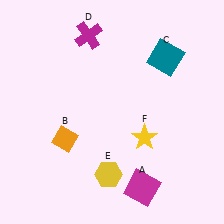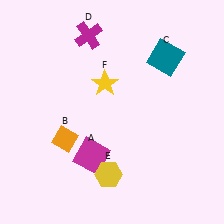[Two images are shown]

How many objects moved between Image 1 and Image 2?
2 objects moved between the two images.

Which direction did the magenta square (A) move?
The magenta square (A) moved left.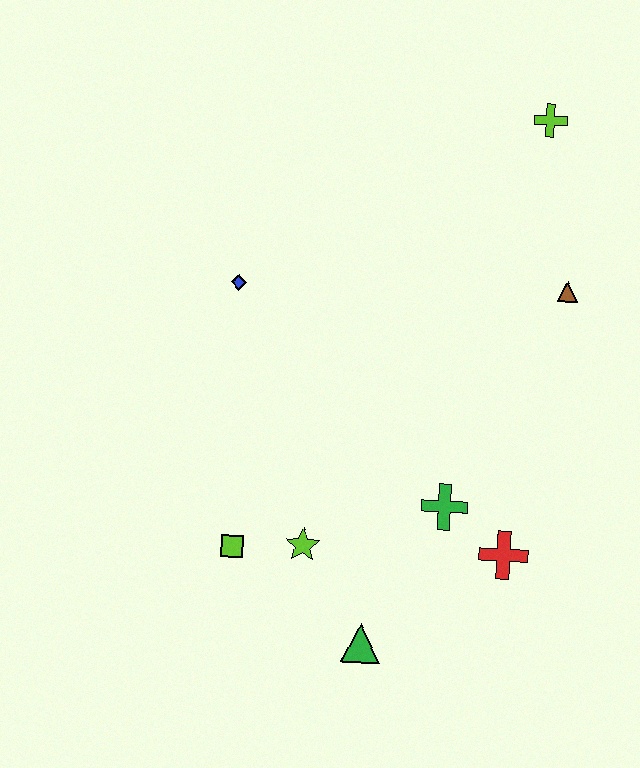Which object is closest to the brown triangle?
The lime cross is closest to the brown triangle.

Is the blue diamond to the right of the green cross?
No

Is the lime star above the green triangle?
Yes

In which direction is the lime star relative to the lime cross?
The lime star is below the lime cross.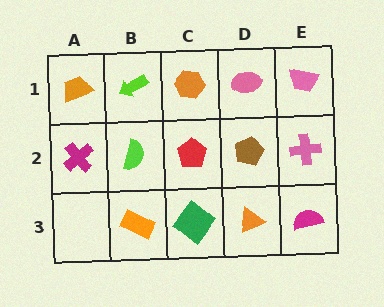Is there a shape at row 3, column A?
No, that cell is empty.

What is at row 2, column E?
A pink cross.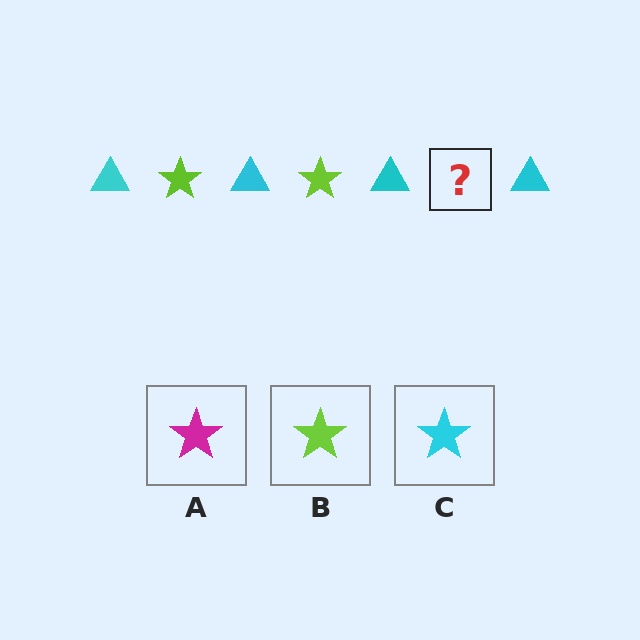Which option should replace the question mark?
Option B.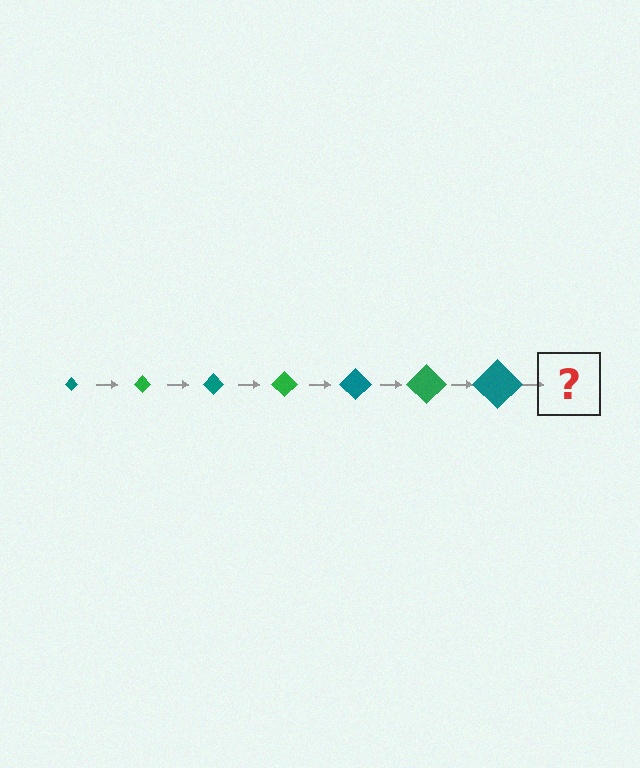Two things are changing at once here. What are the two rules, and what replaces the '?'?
The two rules are that the diamond grows larger each step and the color cycles through teal and green. The '?' should be a green diamond, larger than the previous one.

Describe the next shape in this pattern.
It should be a green diamond, larger than the previous one.